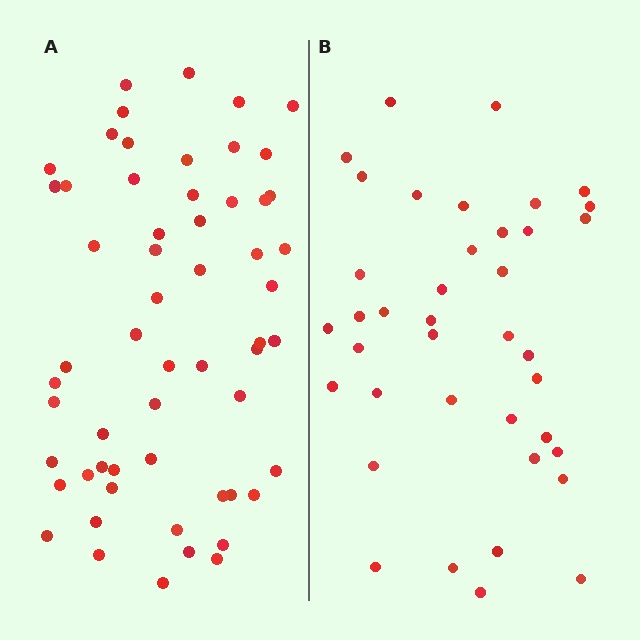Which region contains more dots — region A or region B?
Region A (the left region) has more dots.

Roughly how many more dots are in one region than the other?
Region A has approximately 20 more dots than region B.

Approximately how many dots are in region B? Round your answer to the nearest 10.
About 40 dots. (The exact count is 39, which rounds to 40.)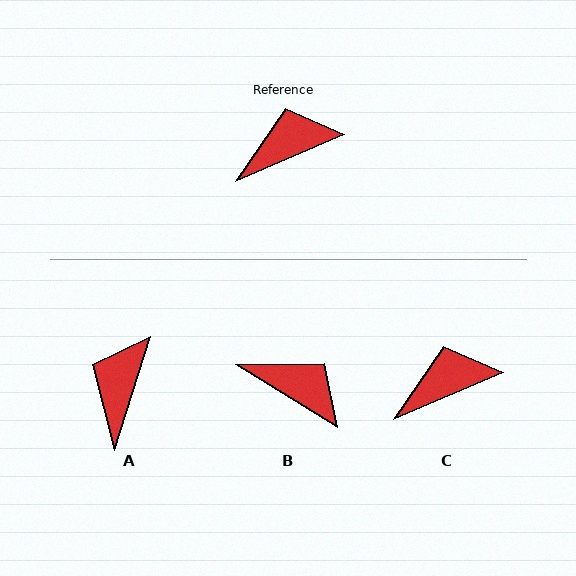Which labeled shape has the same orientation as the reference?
C.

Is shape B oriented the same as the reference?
No, it is off by about 55 degrees.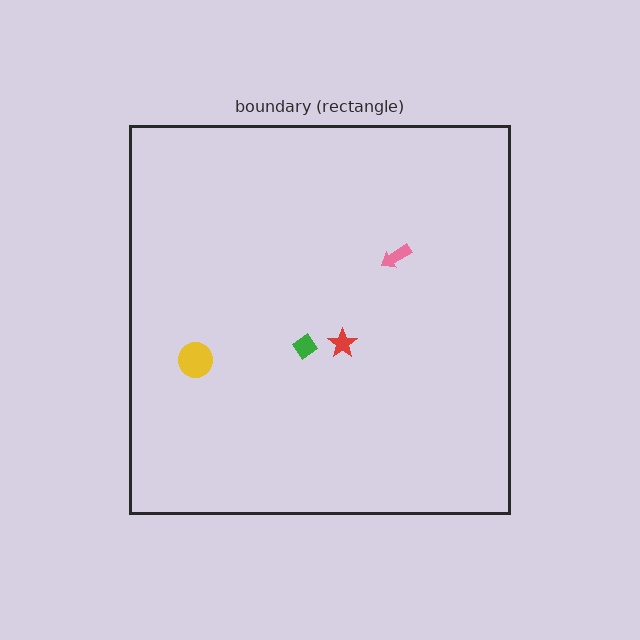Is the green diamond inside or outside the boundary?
Inside.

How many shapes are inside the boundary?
4 inside, 0 outside.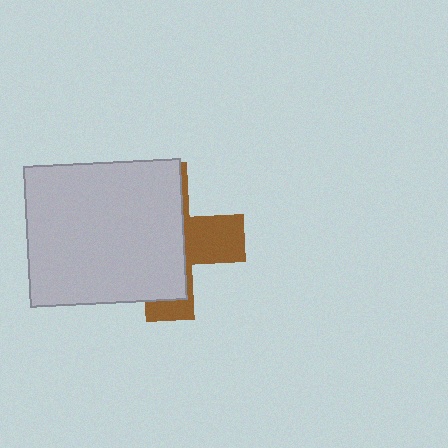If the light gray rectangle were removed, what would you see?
You would see the complete brown cross.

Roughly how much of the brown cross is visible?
A small part of it is visible (roughly 34%).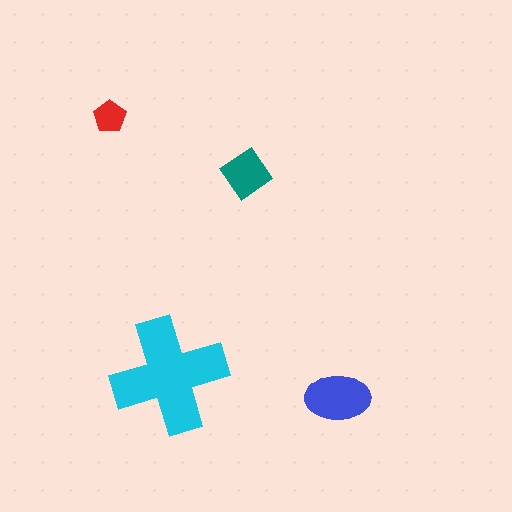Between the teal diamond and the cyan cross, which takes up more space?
The cyan cross.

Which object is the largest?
The cyan cross.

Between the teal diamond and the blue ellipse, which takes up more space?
The blue ellipse.